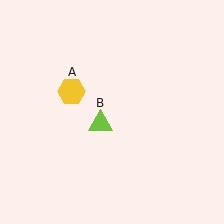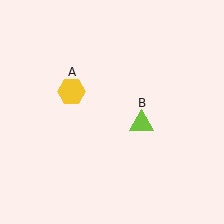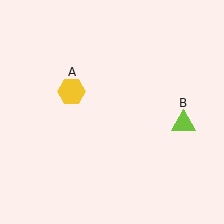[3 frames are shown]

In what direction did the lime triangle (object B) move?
The lime triangle (object B) moved right.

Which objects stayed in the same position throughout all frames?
Yellow hexagon (object A) remained stationary.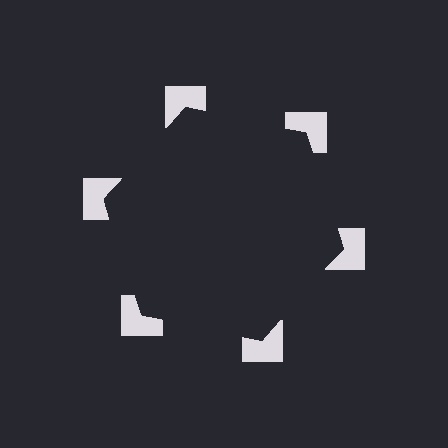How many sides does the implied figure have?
6 sides.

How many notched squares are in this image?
There are 6 — one at each vertex of the illusory hexagon.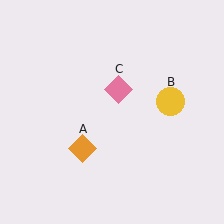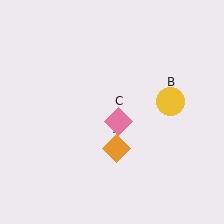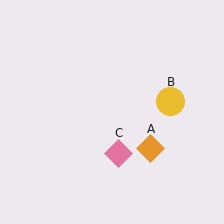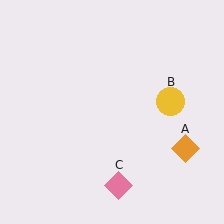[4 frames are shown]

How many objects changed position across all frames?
2 objects changed position: orange diamond (object A), pink diamond (object C).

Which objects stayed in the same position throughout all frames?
Yellow circle (object B) remained stationary.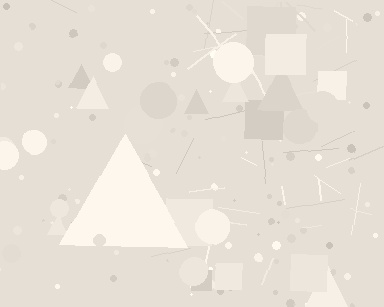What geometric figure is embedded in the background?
A triangle is embedded in the background.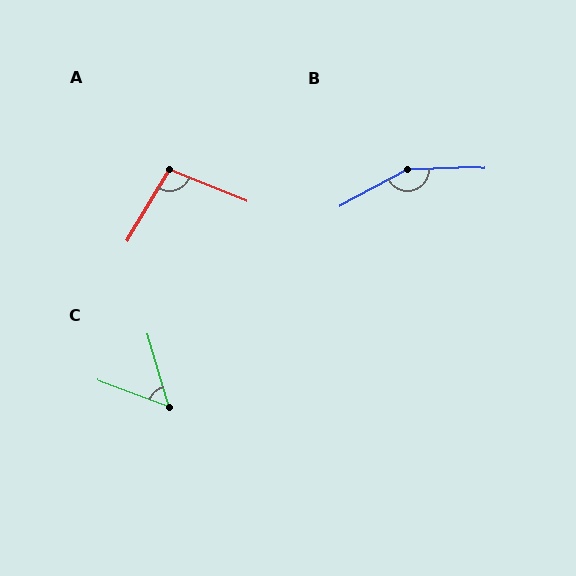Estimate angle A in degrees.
Approximately 98 degrees.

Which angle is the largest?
B, at approximately 153 degrees.